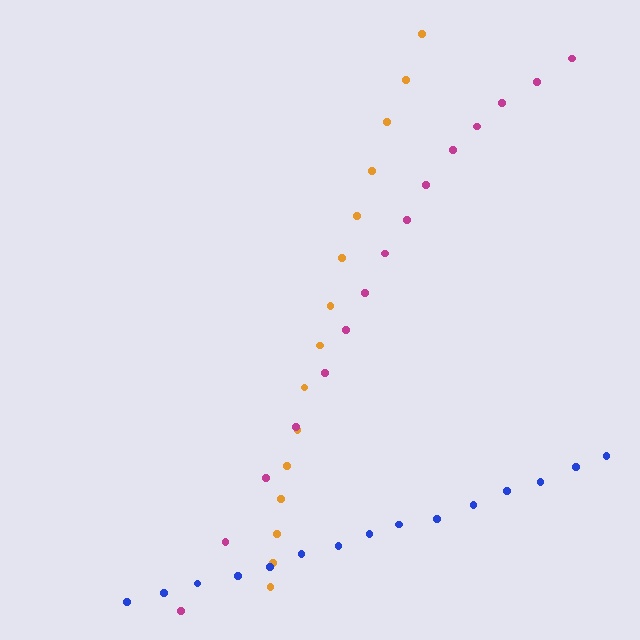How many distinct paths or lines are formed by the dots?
There are 3 distinct paths.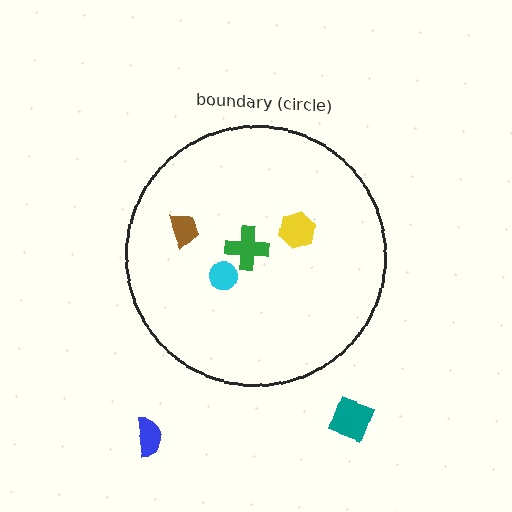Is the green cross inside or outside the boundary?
Inside.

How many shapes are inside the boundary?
4 inside, 2 outside.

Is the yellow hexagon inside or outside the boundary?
Inside.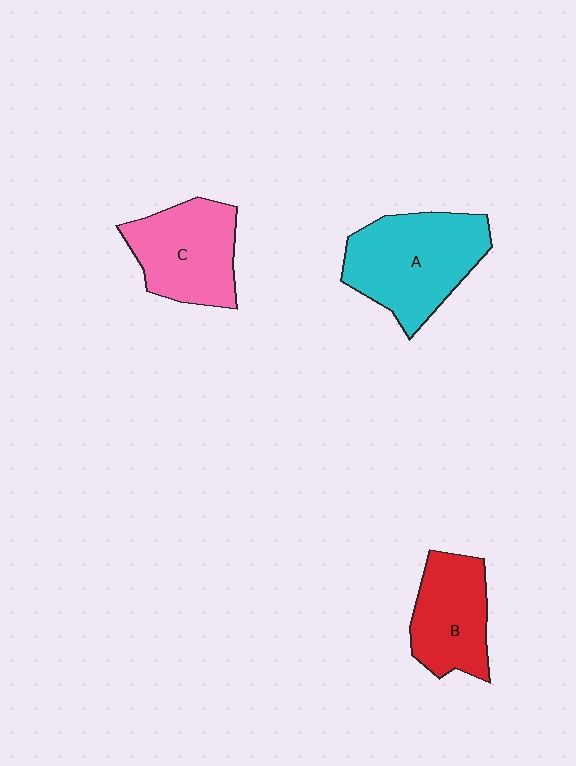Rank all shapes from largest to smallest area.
From largest to smallest: A (cyan), C (pink), B (red).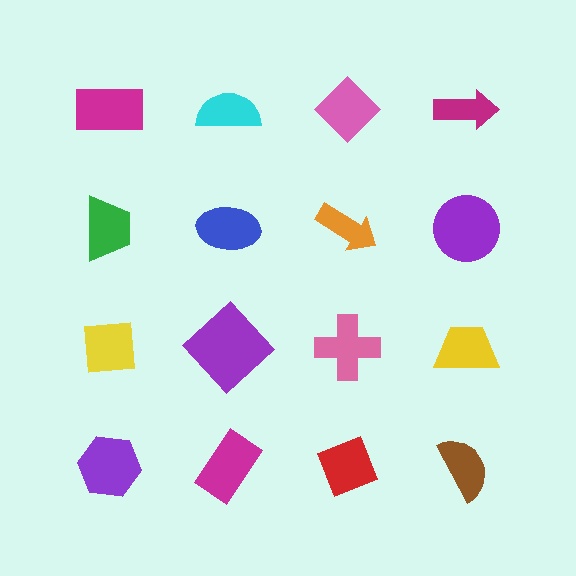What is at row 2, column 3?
An orange arrow.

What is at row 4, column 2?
A magenta rectangle.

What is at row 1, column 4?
A magenta arrow.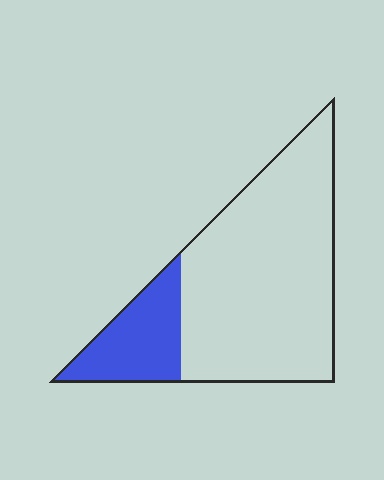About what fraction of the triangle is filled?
About one fifth (1/5).